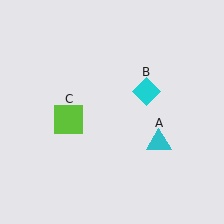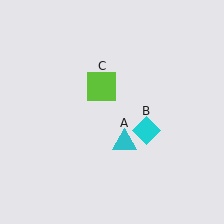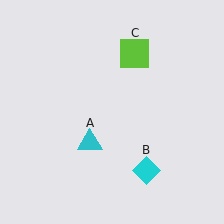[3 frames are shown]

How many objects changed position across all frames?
3 objects changed position: cyan triangle (object A), cyan diamond (object B), lime square (object C).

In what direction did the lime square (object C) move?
The lime square (object C) moved up and to the right.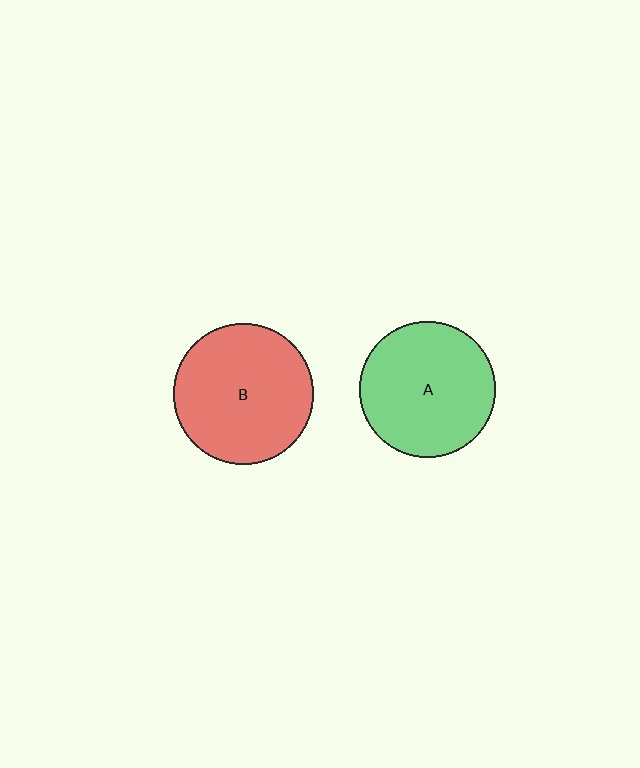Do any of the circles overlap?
No, none of the circles overlap.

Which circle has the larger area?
Circle B (red).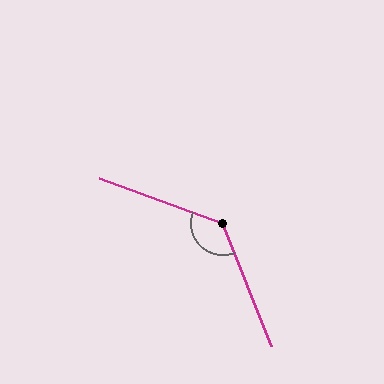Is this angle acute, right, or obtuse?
It is obtuse.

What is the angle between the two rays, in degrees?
Approximately 132 degrees.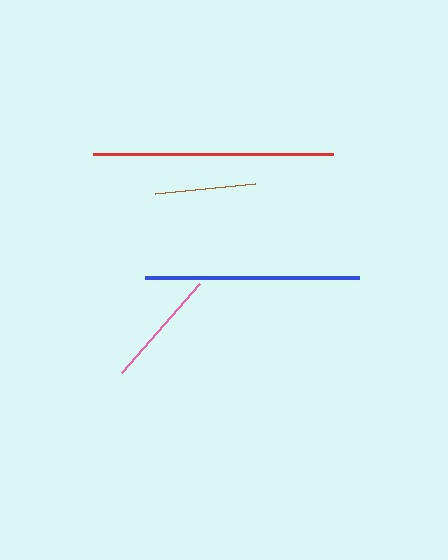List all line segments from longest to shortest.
From longest to shortest: red, blue, pink, brown.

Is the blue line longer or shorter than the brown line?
The blue line is longer than the brown line.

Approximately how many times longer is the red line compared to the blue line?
The red line is approximately 1.1 times the length of the blue line.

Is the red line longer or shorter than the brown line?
The red line is longer than the brown line.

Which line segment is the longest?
The red line is the longest at approximately 240 pixels.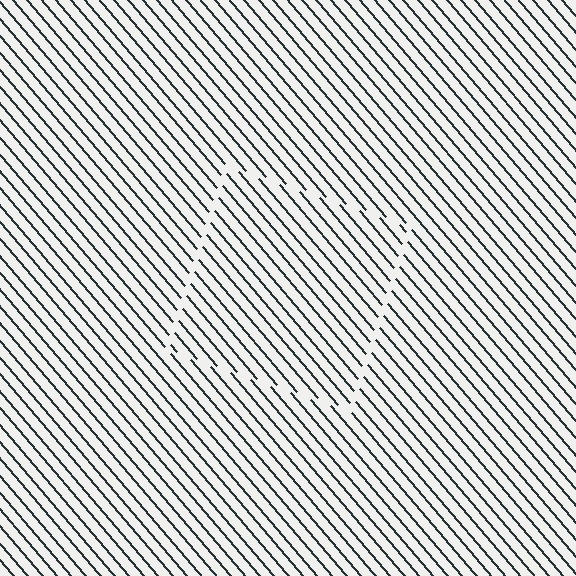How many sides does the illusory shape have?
4 sides — the line-ends trace a square.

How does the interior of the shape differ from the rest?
The interior of the shape contains the same grating, shifted by half a period — the contour is defined by the phase discontinuity where line-ends from the inner and outer gratings abut.